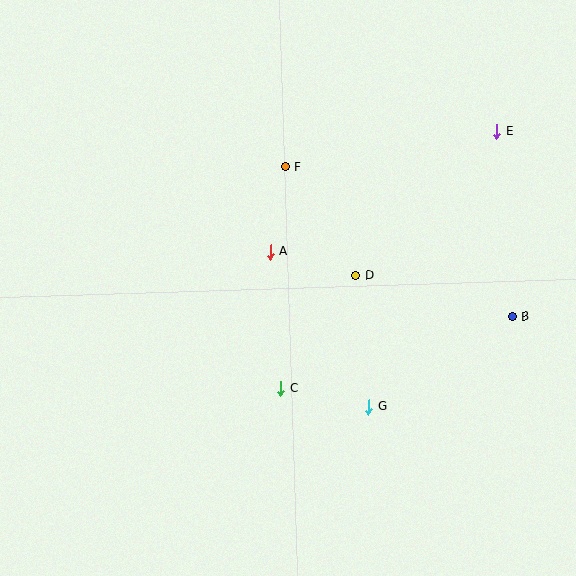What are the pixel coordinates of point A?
Point A is at (270, 252).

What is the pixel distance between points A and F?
The distance between A and F is 86 pixels.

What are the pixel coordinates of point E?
Point E is at (497, 132).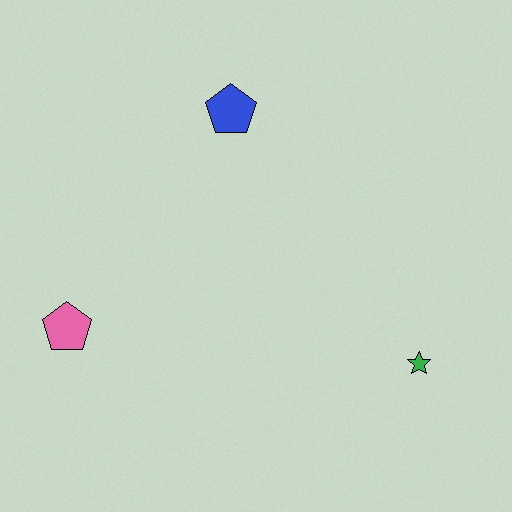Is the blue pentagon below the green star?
No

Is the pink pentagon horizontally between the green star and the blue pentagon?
No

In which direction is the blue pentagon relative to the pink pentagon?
The blue pentagon is above the pink pentagon.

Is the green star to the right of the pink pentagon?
Yes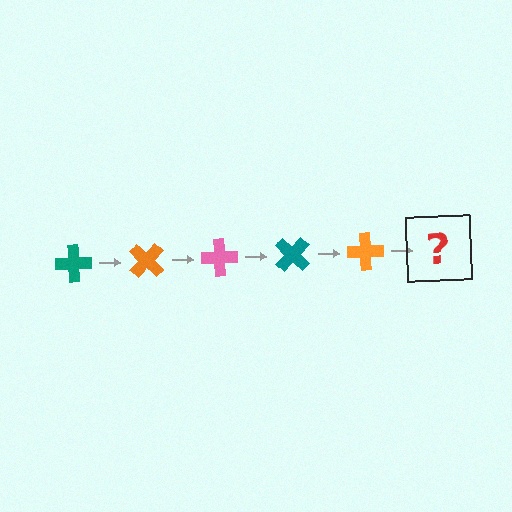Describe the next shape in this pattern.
It should be a pink cross, rotated 225 degrees from the start.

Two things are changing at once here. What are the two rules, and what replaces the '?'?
The two rules are that it rotates 45 degrees each step and the color cycles through teal, orange, and pink. The '?' should be a pink cross, rotated 225 degrees from the start.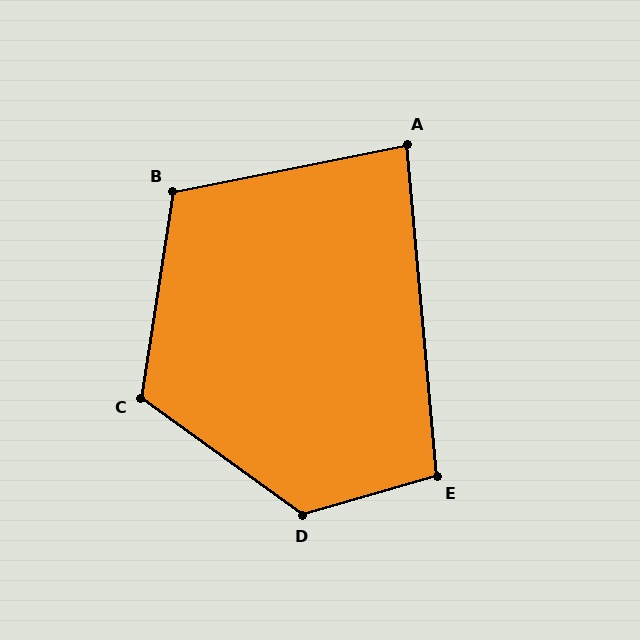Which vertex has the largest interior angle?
D, at approximately 128 degrees.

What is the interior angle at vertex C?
Approximately 117 degrees (obtuse).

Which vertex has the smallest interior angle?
A, at approximately 84 degrees.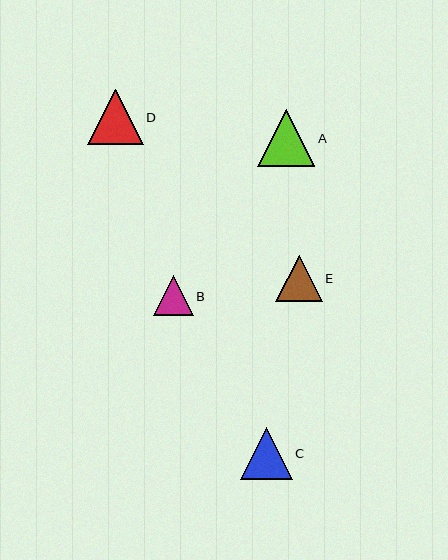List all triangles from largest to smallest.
From largest to smallest: A, D, C, E, B.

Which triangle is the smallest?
Triangle B is the smallest with a size of approximately 40 pixels.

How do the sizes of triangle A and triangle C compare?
Triangle A and triangle C are approximately the same size.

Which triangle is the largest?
Triangle A is the largest with a size of approximately 57 pixels.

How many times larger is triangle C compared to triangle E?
Triangle C is approximately 1.1 times the size of triangle E.